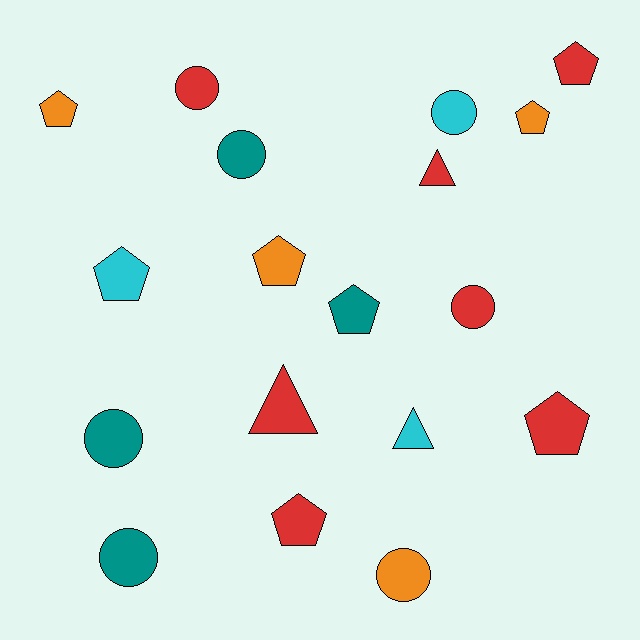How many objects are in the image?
There are 18 objects.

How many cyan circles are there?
There is 1 cyan circle.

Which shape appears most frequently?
Pentagon, with 8 objects.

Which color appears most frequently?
Red, with 7 objects.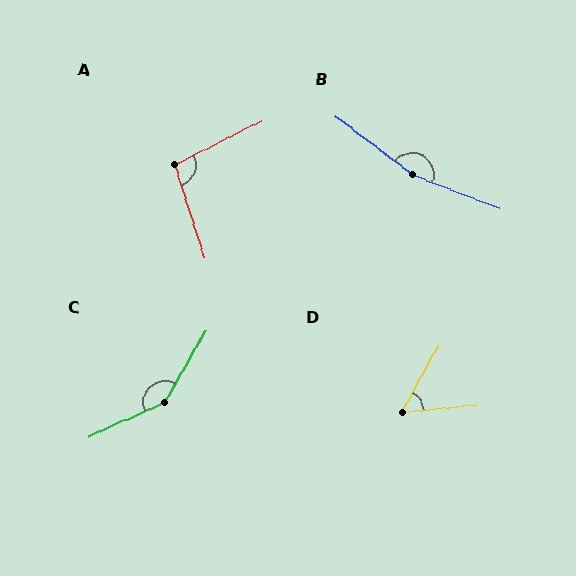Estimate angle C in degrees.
Approximately 144 degrees.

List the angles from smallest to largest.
D (55°), A (99°), C (144°), B (164°).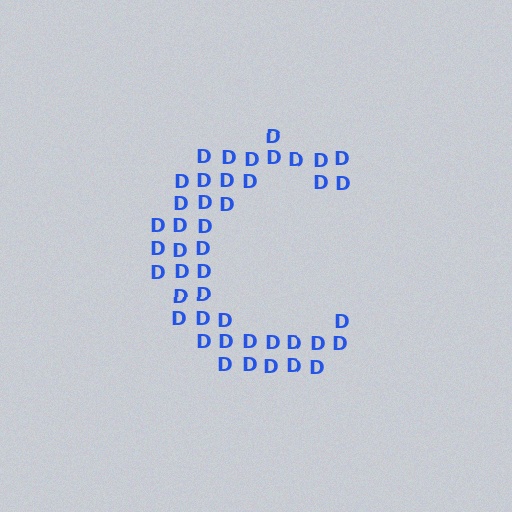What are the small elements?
The small elements are letter D's.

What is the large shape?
The large shape is the letter C.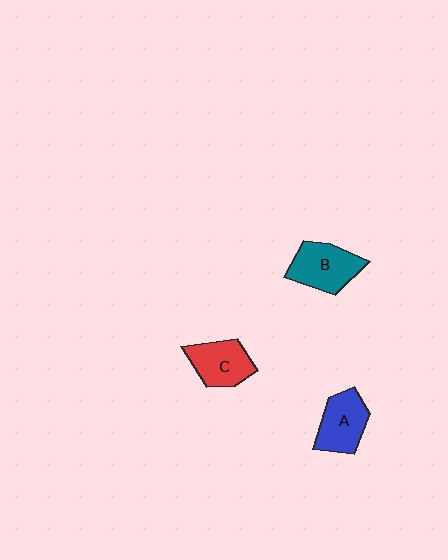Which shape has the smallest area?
Shape C (red).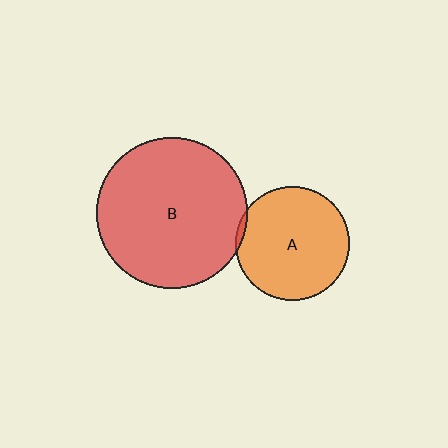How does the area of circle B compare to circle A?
Approximately 1.8 times.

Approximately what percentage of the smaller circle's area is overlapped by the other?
Approximately 5%.